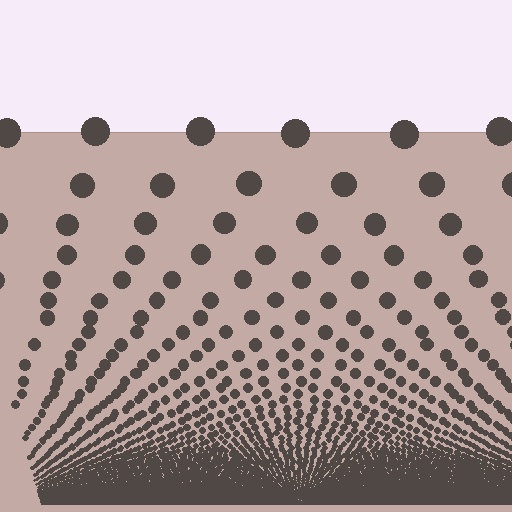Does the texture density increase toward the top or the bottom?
Density increases toward the bottom.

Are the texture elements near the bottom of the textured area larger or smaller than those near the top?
Smaller. The gradient is inverted — elements near the bottom are smaller and denser.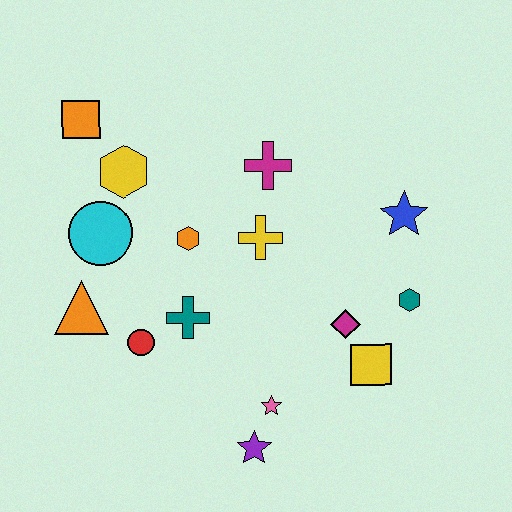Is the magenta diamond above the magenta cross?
No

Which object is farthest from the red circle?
The blue star is farthest from the red circle.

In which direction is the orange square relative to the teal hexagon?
The orange square is to the left of the teal hexagon.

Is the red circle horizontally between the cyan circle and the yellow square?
Yes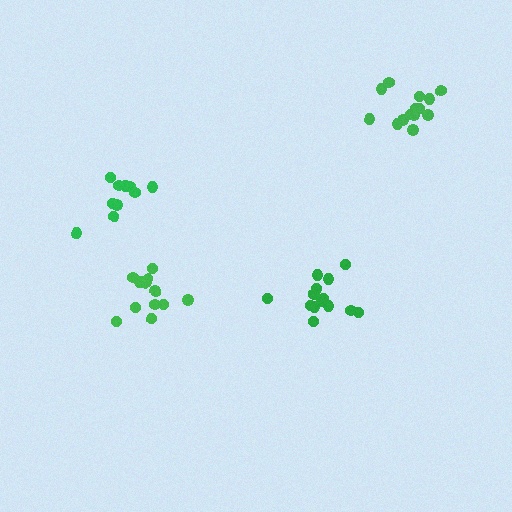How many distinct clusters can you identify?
There are 4 distinct clusters.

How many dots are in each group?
Group 1: 14 dots, Group 2: 10 dots, Group 3: 14 dots, Group 4: 13 dots (51 total).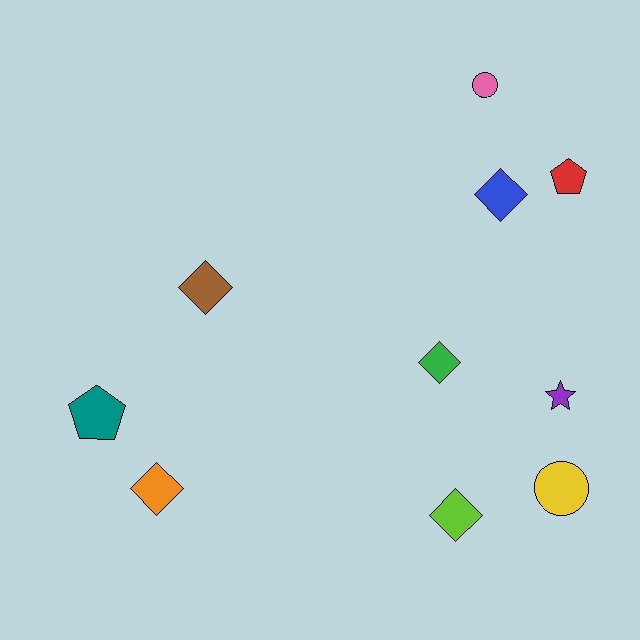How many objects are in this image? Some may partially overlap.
There are 10 objects.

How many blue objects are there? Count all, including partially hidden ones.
There is 1 blue object.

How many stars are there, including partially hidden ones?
There is 1 star.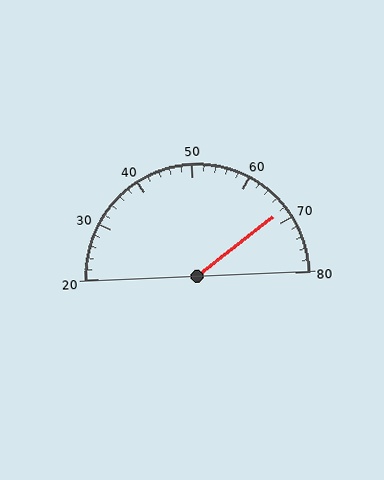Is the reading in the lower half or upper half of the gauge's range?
The reading is in the upper half of the range (20 to 80).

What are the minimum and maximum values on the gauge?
The gauge ranges from 20 to 80.